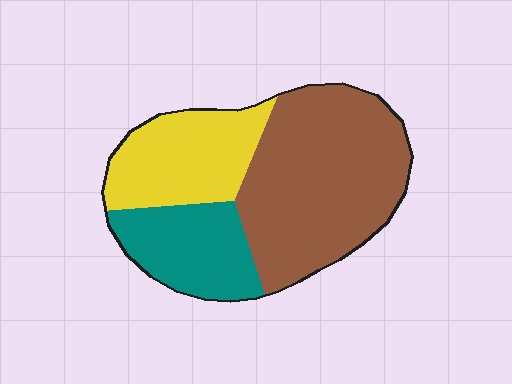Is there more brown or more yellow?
Brown.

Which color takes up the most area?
Brown, at roughly 50%.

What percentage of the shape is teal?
Teal takes up about one fifth (1/5) of the shape.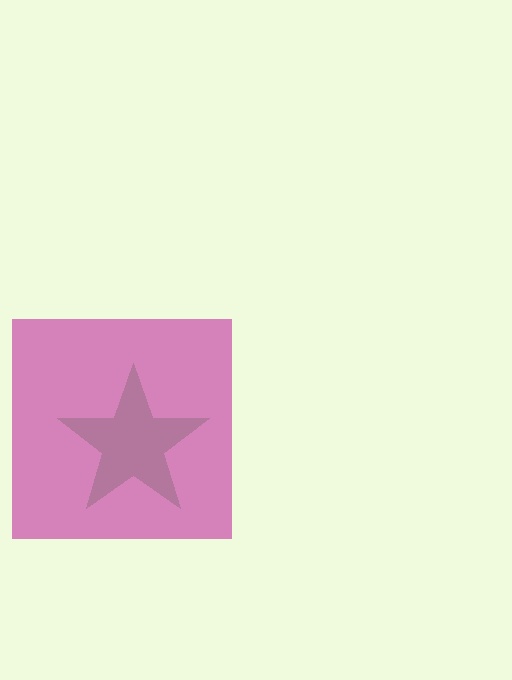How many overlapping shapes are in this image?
There are 2 overlapping shapes in the image.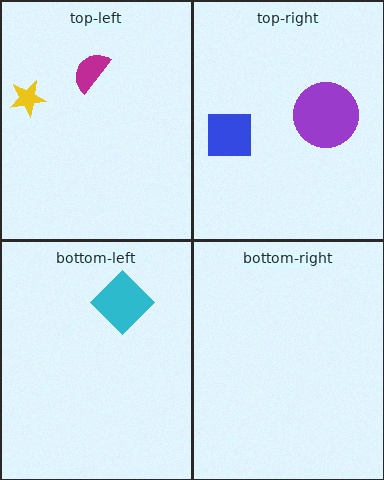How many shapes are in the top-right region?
2.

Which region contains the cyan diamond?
The bottom-left region.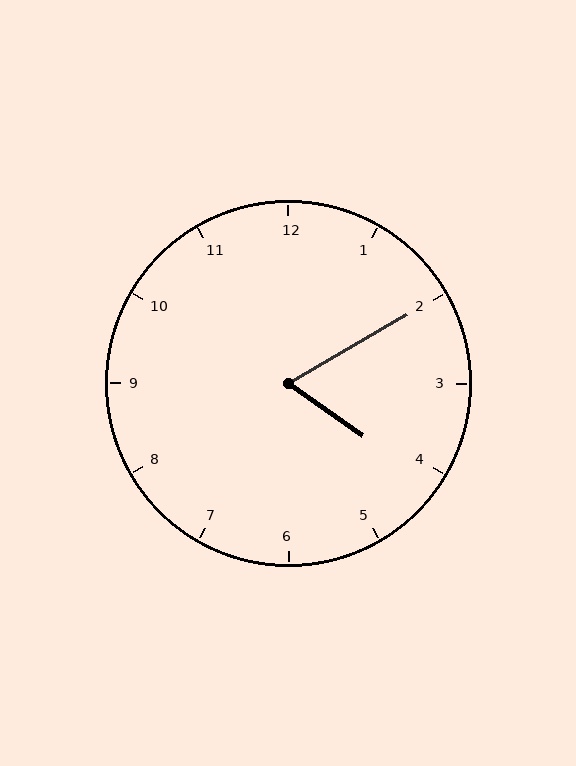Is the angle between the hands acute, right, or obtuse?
It is acute.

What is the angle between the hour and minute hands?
Approximately 65 degrees.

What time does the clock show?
4:10.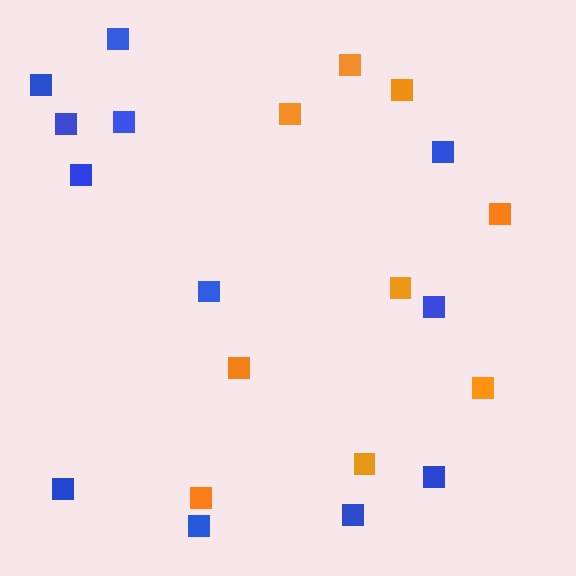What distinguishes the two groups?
There are 2 groups: one group of blue squares (12) and one group of orange squares (9).